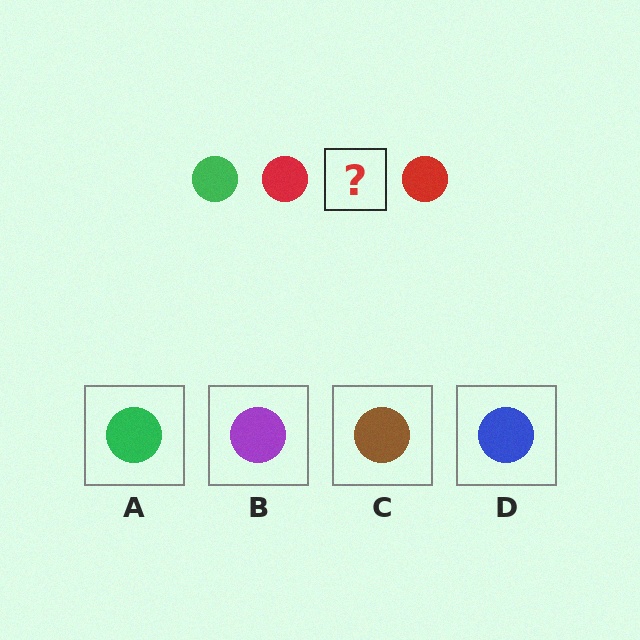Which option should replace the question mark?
Option A.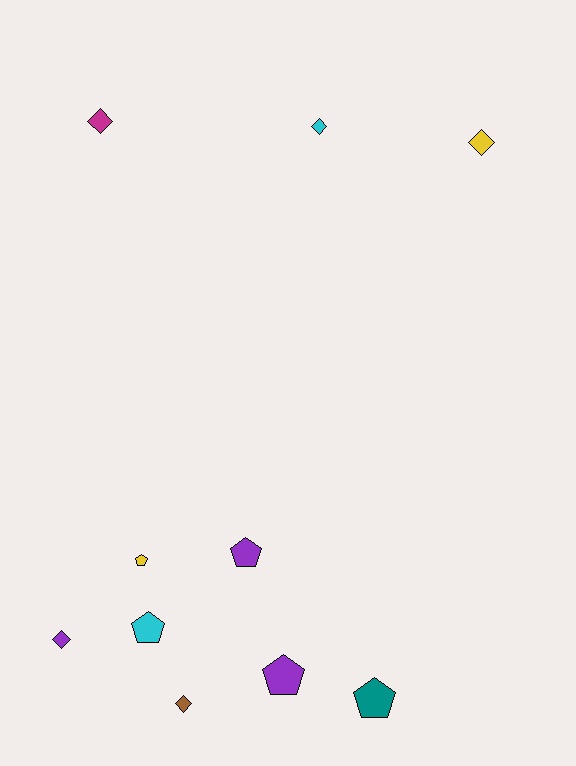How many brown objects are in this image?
There is 1 brown object.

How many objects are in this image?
There are 10 objects.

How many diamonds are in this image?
There are 5 diamonds.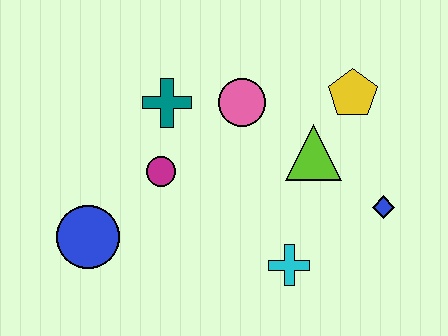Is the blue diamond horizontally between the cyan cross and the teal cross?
No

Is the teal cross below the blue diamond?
No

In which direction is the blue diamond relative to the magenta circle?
The blue diamond is to the right of the magenta circle.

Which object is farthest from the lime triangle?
The blue circle is farthest from the lime triangle.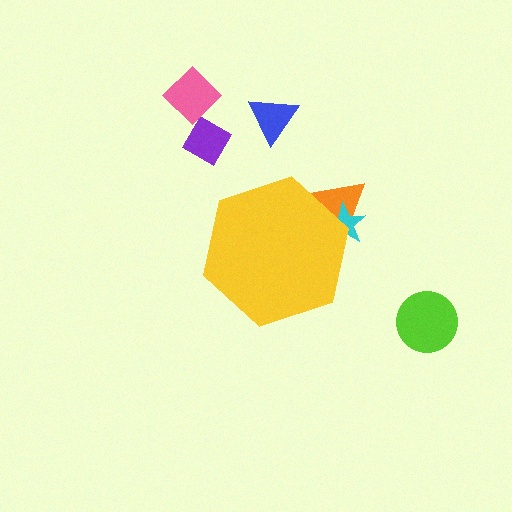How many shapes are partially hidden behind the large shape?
2 shapes are partially hidden.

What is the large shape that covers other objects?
A yellow hexagon.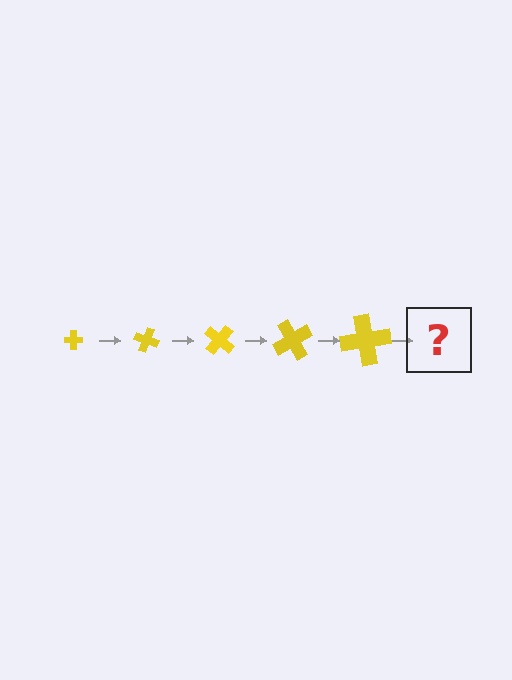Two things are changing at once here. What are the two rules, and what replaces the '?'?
The two rules are that the cross grows larger each step and it rotates 20 degrees each step. The '?' should be a cross, larger than the previous one and rotated 100 degrees from the start.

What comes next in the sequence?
The next element should be a cross, larger than the previous one and rotated 100 degrees from the start.